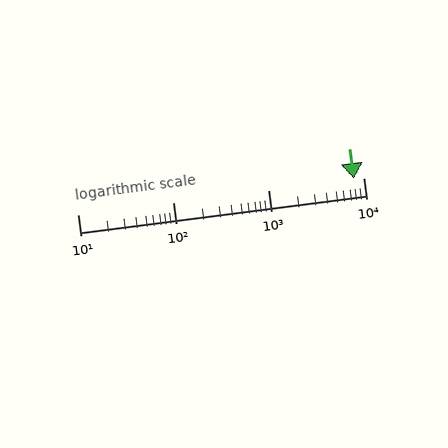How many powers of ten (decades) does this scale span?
The scale spans 3 decades, from 10 to 10000.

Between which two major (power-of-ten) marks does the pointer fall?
The pointer is between 1000 and 10000.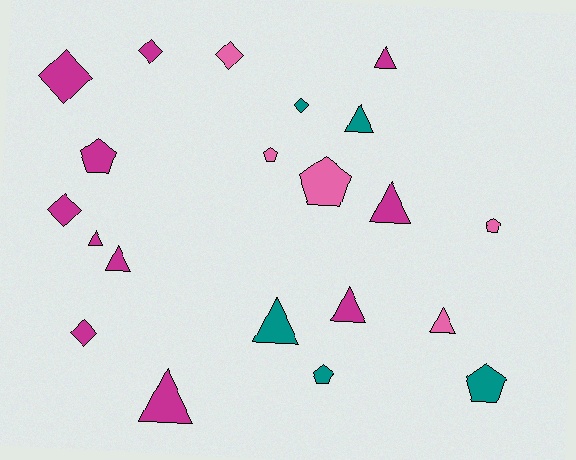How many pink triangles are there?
There is 1 pink triangle.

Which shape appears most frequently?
Triangle, with 9 objects.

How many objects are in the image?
There are 21 objects.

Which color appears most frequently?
Magenta, with 11 objects.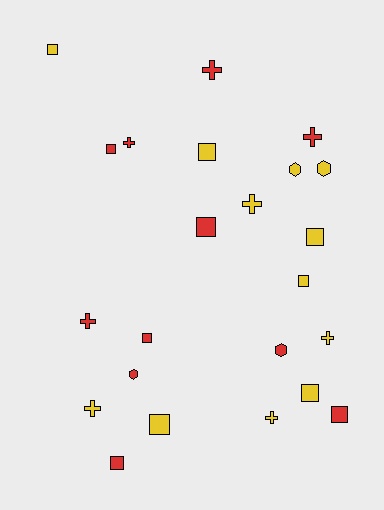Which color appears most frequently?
Yellow, with 12 objects.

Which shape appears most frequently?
Square, with 11 objects.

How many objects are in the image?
There are 23 objects.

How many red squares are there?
There are 5 red squares.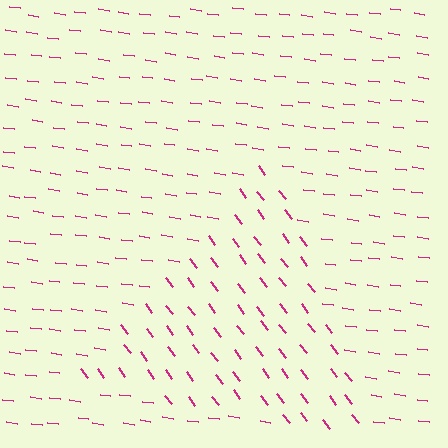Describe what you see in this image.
The image is filled with small magenta line segments. A triangle region in the image has lines oriented differently from the surrounding lines, creating a visible texture boundary.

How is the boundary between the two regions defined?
The boundary is defined purely by a change in line orientation (approximately 45 degrees difference). All lines are the same color and thickness.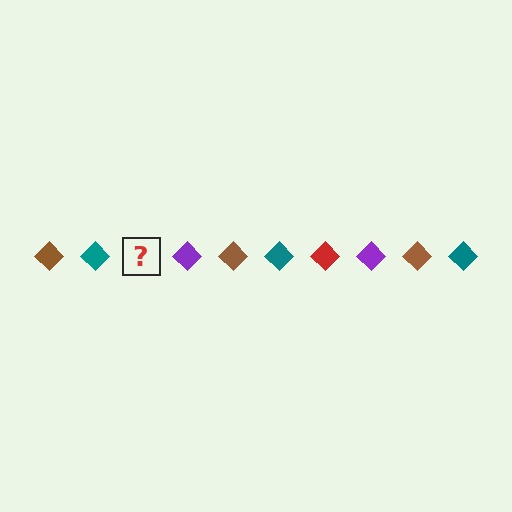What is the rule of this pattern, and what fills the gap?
The rule is that the pattern cycles through brown, teal, red, purple diamonds. The gap should be filled with a red diamond.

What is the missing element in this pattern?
The missing element is a red diamond.